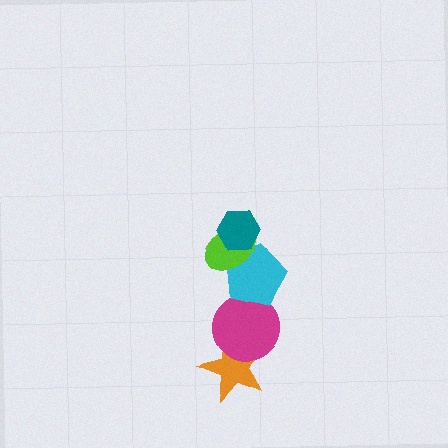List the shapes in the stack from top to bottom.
From top to bottom: the teal hexagon, the lime ellipse, the cyan pentagon, the magenta circle, the orange star.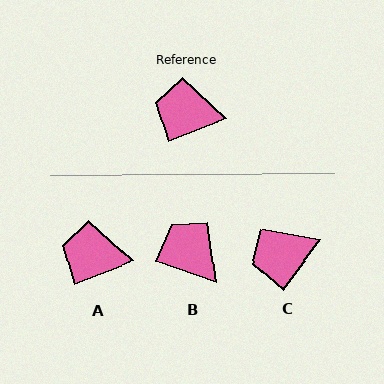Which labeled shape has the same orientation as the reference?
A.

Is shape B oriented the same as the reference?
No, it is off by about 40 degrees.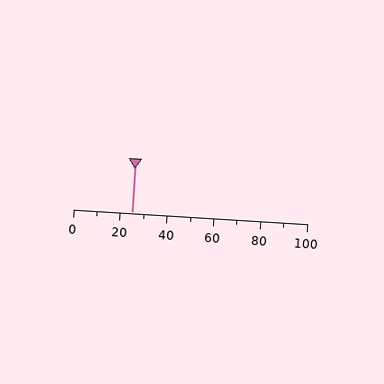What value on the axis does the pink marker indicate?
The marker indicates approximately 25.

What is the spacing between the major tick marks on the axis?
The major ticks are spaced 20 apart.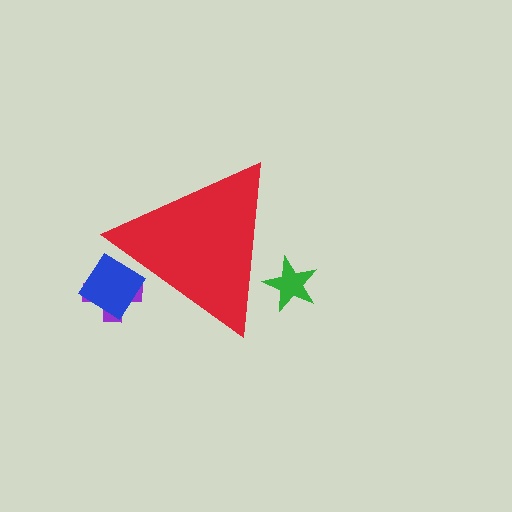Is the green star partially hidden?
Yes, the green star is partially hidden behind the red triangle.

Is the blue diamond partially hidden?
Yes, the blue diamond is partially hidden behind the red triangle.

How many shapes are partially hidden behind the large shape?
3 shapes are partially hidden.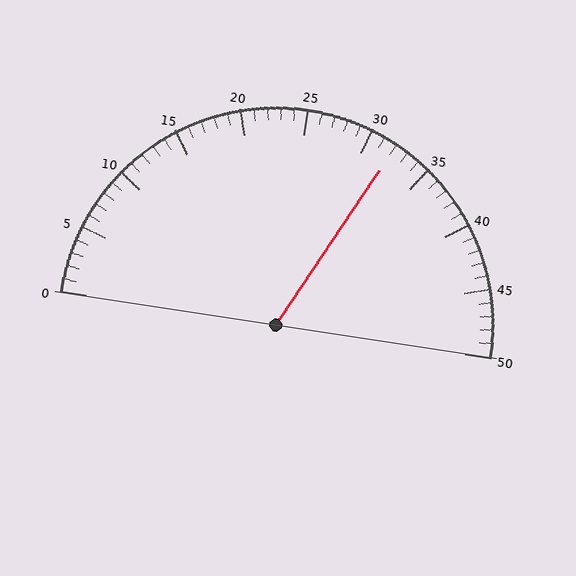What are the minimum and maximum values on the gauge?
The gauge ranges from 0 to 50.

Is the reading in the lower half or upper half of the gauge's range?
The reading is in the upper half of the range (0 to 50).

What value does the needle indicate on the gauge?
The needle indicates approximately 32.